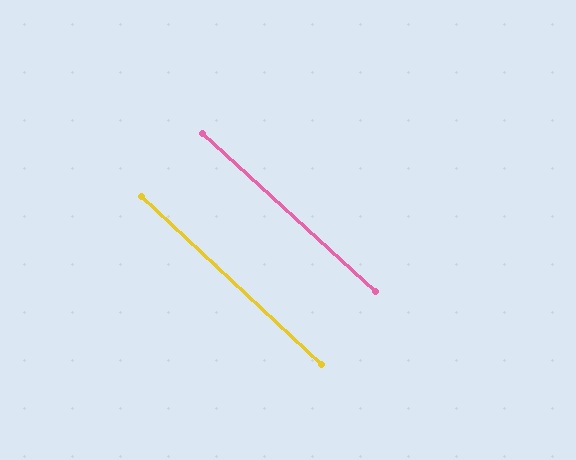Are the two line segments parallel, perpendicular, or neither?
Parallel — their directions differ by only 0.4°.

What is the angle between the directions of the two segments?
Approximately 0 degrees.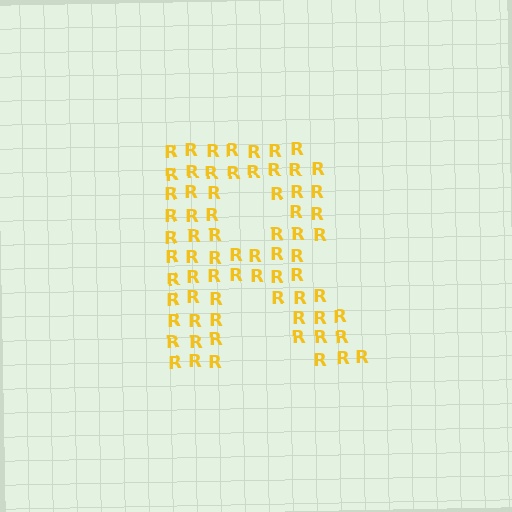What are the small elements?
The small elements are letter R's.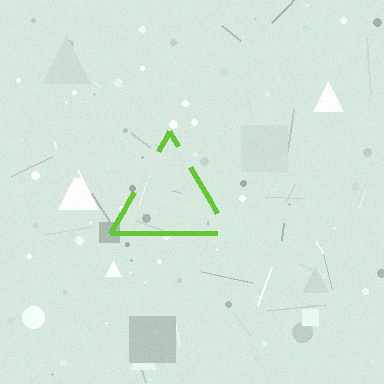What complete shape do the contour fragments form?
The contour fragments form a triangle.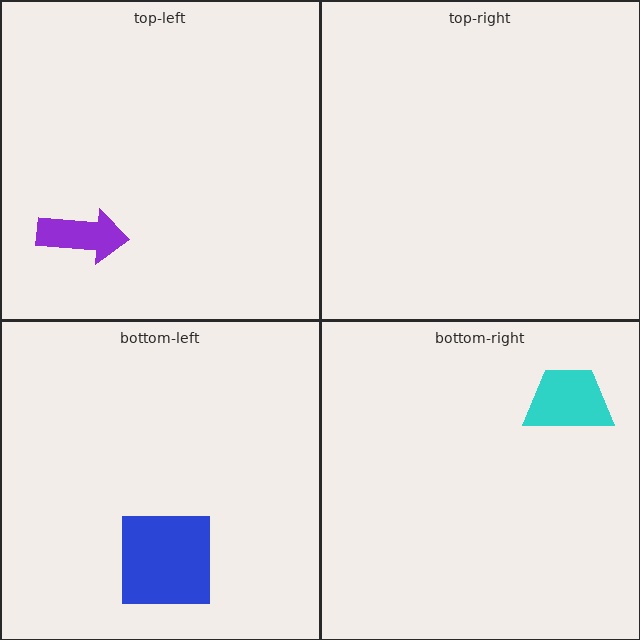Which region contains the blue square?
The bottom-left region.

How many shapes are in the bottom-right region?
1.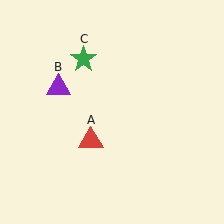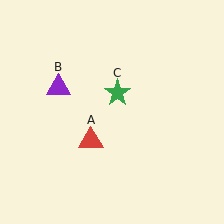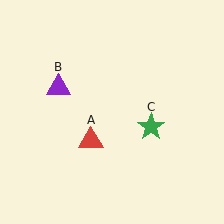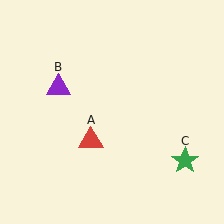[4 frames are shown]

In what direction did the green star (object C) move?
The green star (object C) moved down and to the right.